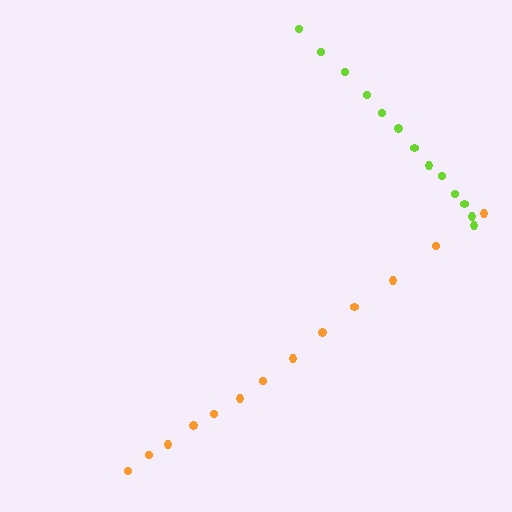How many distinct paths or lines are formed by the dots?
There are 2 distinct paths.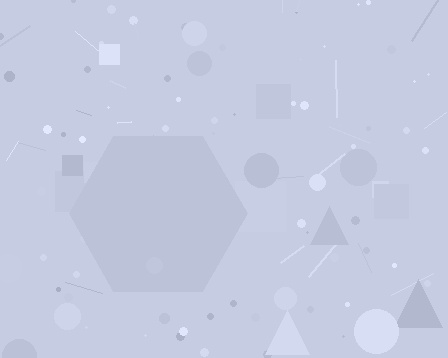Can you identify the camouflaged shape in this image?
The camouflaged shape is a hexagon.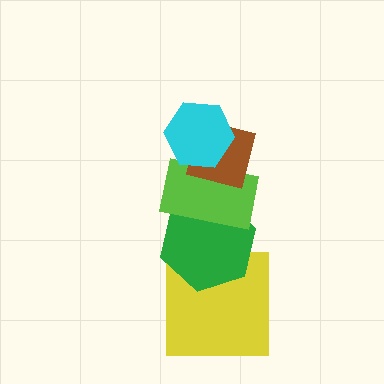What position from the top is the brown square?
The brown square is 2nd from the top.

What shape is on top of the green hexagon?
The lime rectangle is on top of the green hexagon.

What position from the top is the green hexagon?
The green hexagon is 4th from the top.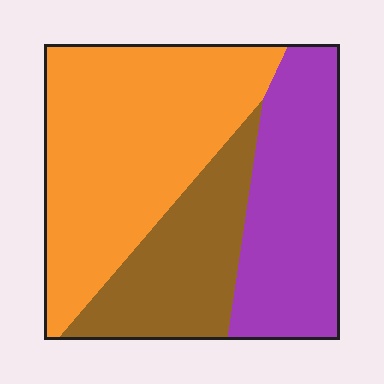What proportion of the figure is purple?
Purple takes up between a quarter and a half of the figure.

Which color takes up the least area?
Brown, at roughly 25%.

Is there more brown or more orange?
Orange.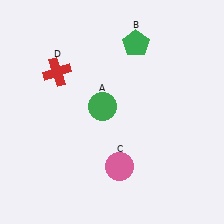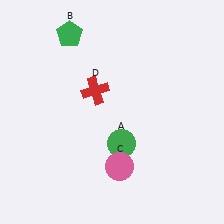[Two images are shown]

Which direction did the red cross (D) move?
The red cross (D) moved right.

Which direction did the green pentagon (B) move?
The green pentagon (B) moved left.